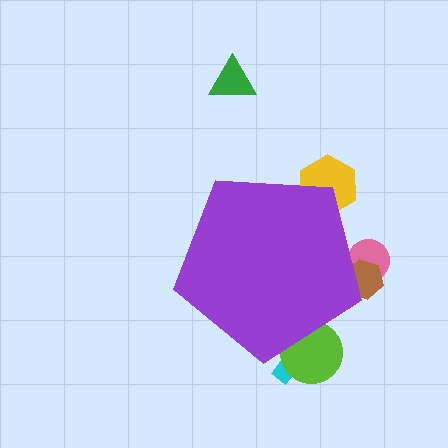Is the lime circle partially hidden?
Yes, the lime circle is partially hidden behind the purple pentagon.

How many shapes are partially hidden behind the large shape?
5 shapes are partially hidden.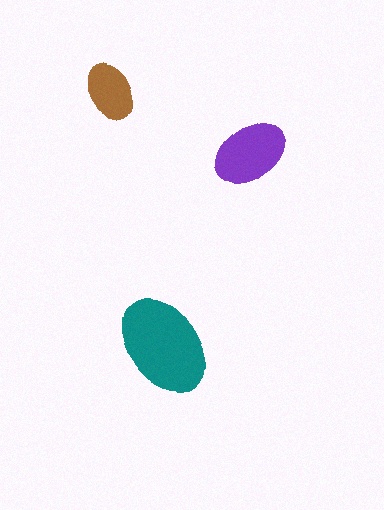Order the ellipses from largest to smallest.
the teal one, the purple one, the brown one.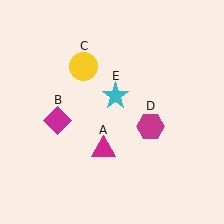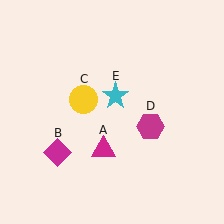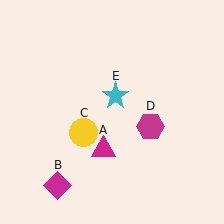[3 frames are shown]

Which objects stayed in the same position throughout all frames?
Magenta triangle (object A) and magenta hexagon (object D) and cyan star (object E) remained stationary.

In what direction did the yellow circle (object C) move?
The yellow circle (object C) moved down.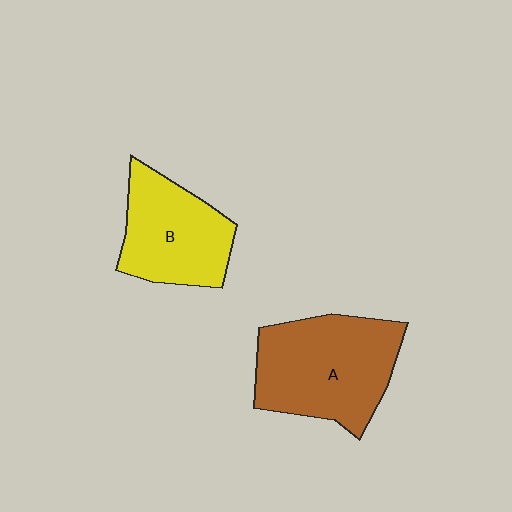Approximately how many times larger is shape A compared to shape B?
Approximately 1.3 times.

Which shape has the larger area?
Shape A (brown).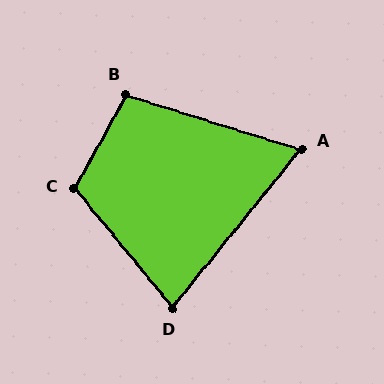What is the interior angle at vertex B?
Approximately 102 degrees (obtuse).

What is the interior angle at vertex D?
Approximately 78 degrees (acute).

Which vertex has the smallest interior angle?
A, at approximately 68 degrees.